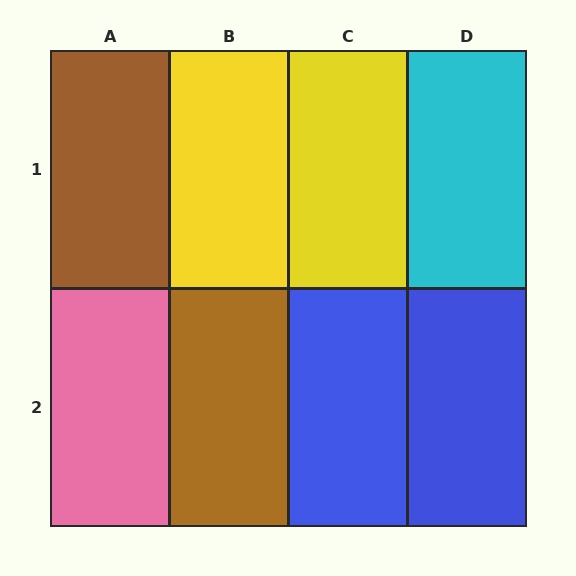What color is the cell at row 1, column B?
Yellow.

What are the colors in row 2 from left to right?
Pink, brown, blue, blue.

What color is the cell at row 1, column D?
Cyan.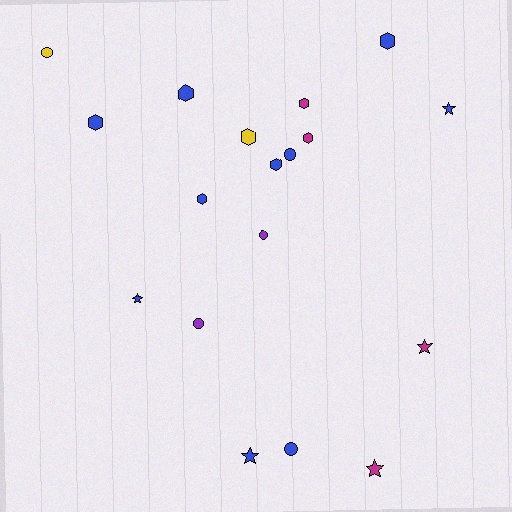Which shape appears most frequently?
Hexagon, with 8 objects.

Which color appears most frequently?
Blue, with 10 objects.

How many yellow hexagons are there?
There is 1 yellow hexagon.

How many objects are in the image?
There are 18 objects.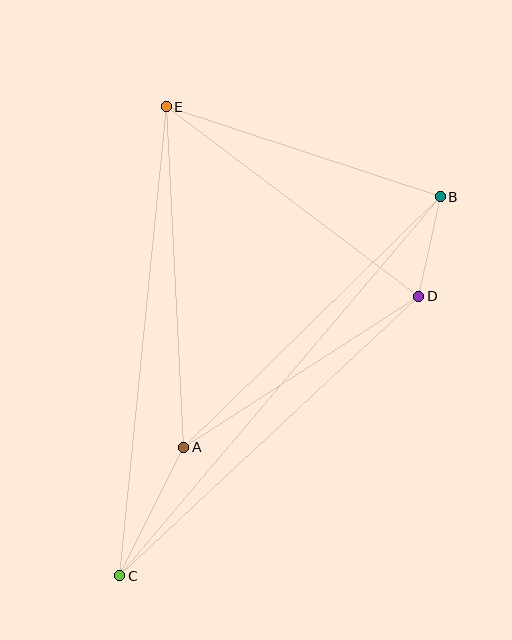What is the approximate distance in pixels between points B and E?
The distance between B and E is approximately 288 pixels.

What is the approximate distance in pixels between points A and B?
The distance between A and B is approximately 359 pixels.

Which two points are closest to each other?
Points B and D are closest to each other.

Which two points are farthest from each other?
Points B and C are farthest from each other.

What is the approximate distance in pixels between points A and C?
The distance between A and C is approximately 143 pixels.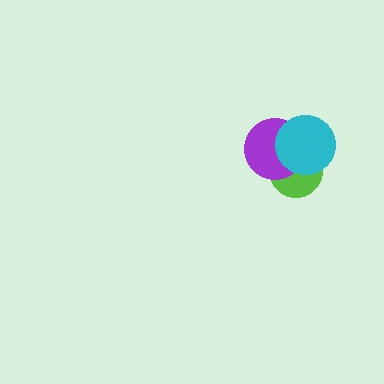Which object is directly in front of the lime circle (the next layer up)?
The purple circle is directly in front of the lime circle.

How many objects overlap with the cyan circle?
2 objects overlap with the cyan circle.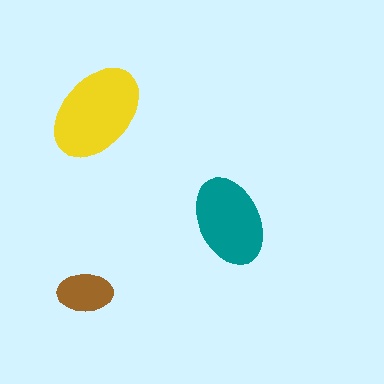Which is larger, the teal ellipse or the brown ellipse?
The teal one.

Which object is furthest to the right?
The teal ellipse is rightmost.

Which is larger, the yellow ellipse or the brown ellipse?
The yellow one.